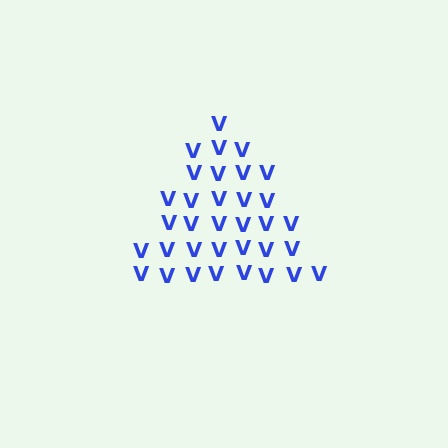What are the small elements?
The small elements are letter V's.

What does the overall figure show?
The overall figure shows a triangle.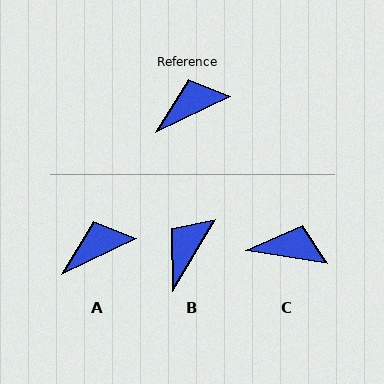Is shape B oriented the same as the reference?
No, it is off by about 33 degrees.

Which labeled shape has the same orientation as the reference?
A.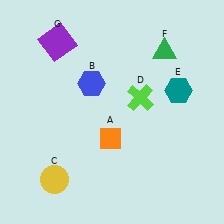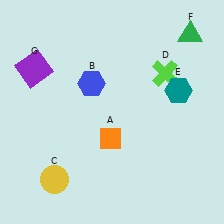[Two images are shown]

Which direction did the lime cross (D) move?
The lime cross (D) moved right.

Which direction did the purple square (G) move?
The purple square (G) moved down.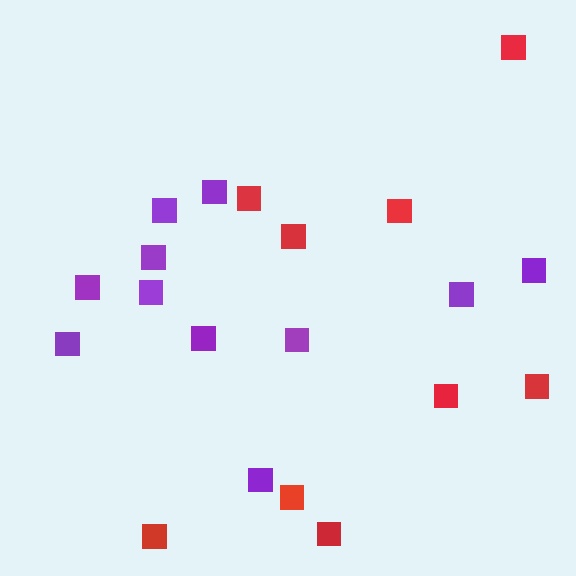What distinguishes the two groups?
There are 2 groups: one group of red squares (9) and one group of purple squares (11).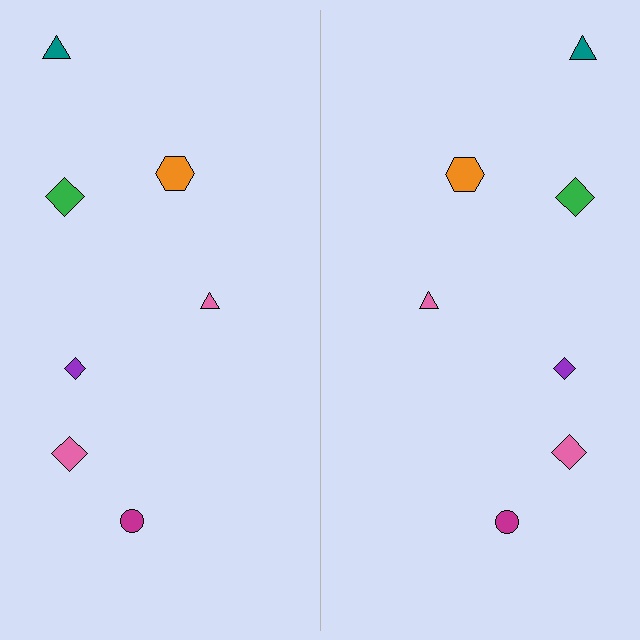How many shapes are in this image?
There are 14 shapes in this image.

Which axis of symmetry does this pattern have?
The pattern has a vertical axis of symmetry running through the center of the image.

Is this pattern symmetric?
Yes, this pattern has bilateral (reflection) symmetry.